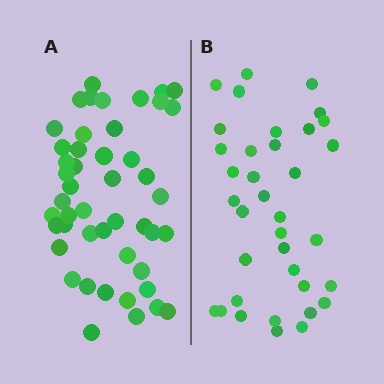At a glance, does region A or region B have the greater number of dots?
Region A (the left region) has more dots.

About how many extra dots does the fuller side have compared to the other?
Region A has roughly 12 or so more dots than region B.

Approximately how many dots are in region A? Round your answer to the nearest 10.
About 50 dots. (The exact count is 47, which rounds to 50.)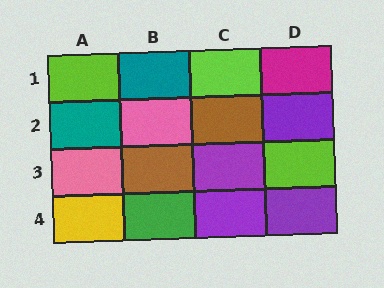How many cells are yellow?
1 cell is yellow.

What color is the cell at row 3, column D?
Lime.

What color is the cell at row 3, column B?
Brown.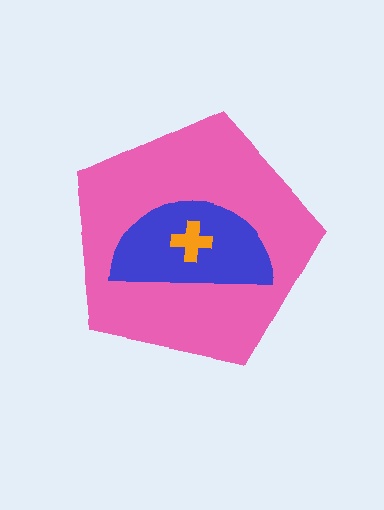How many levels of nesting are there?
3.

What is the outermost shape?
The pink pentagon.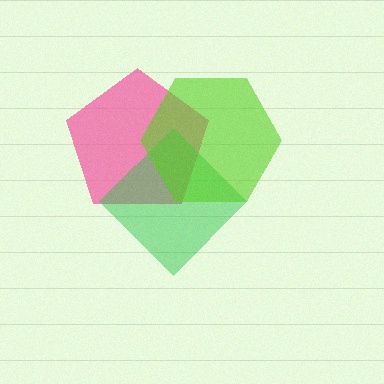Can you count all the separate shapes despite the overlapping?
Yes, there are 3 separate shapes.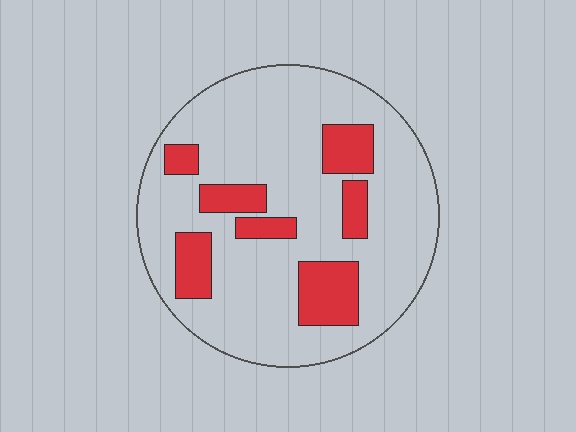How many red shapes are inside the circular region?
7.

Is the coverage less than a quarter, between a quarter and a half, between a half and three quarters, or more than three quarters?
Less than a quarter.